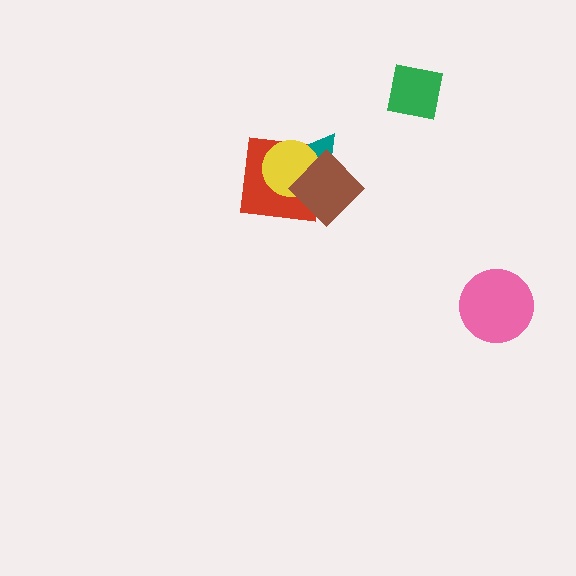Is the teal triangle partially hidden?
Yes, it is partially covered by another shape.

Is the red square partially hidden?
Yes, it is partially covered by another shape.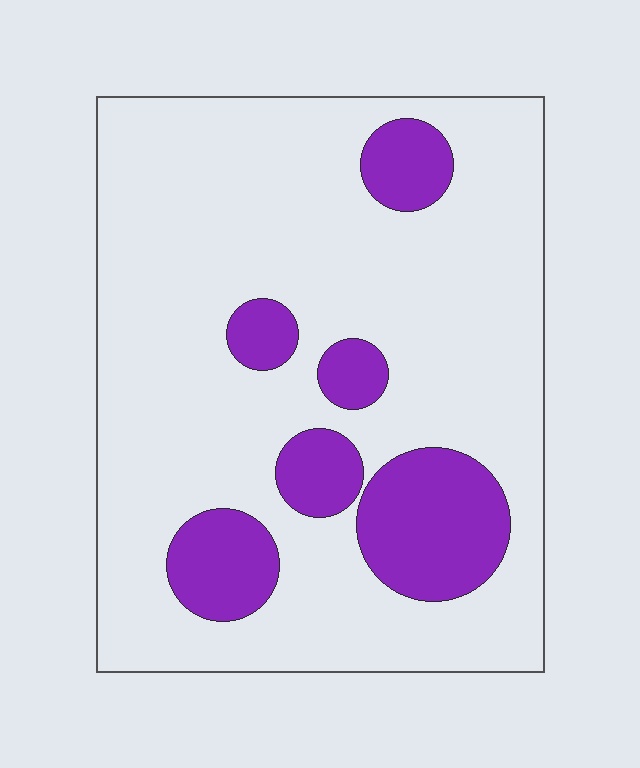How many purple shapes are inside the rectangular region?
6.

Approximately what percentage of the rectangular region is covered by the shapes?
Approximately 20%.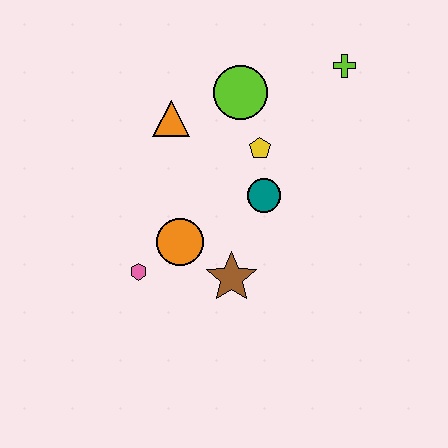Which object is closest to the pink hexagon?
The orange circle is closest to the pink hexagon.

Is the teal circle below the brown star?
No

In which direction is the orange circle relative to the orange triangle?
The orange circle is below the orange triangle.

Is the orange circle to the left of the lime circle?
Yes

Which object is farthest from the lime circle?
The pink hexagon is farthest from the lime circle.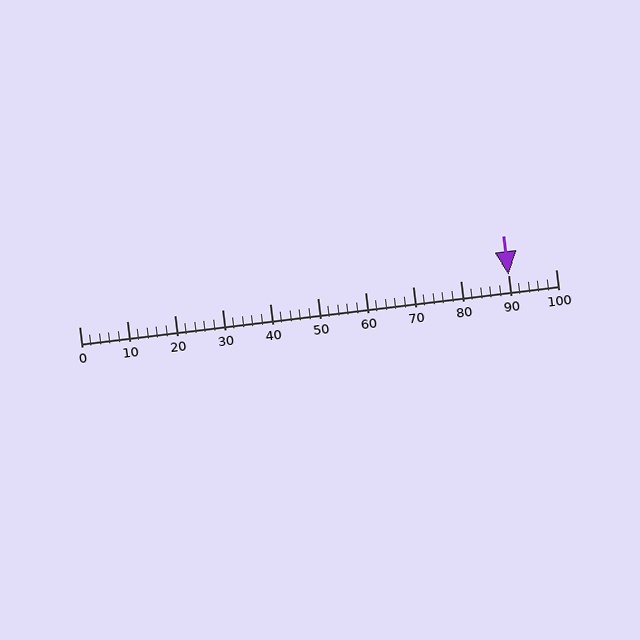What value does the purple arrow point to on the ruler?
The purple arrow points to approximately 90.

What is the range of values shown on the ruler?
The ruler shows values from 0 to 100.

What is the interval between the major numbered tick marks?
The major tick marks are spaced 10 units apart.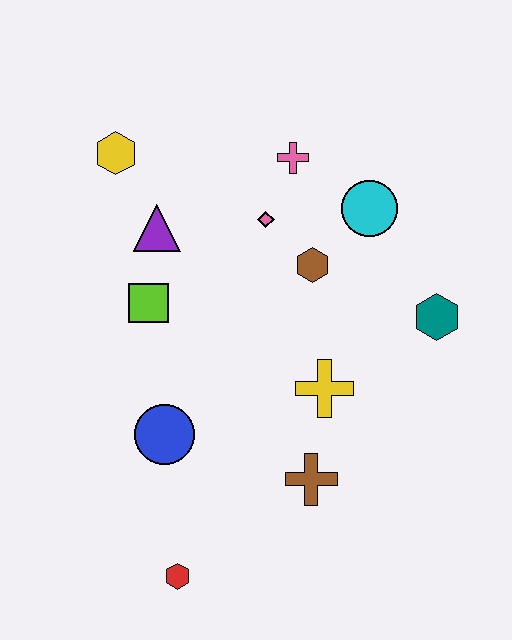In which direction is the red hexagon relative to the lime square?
The red hexagon is below the lime square.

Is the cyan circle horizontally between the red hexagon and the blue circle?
No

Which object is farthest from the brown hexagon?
The red hexagon is farthest from the brown hexagon.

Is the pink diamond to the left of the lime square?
No